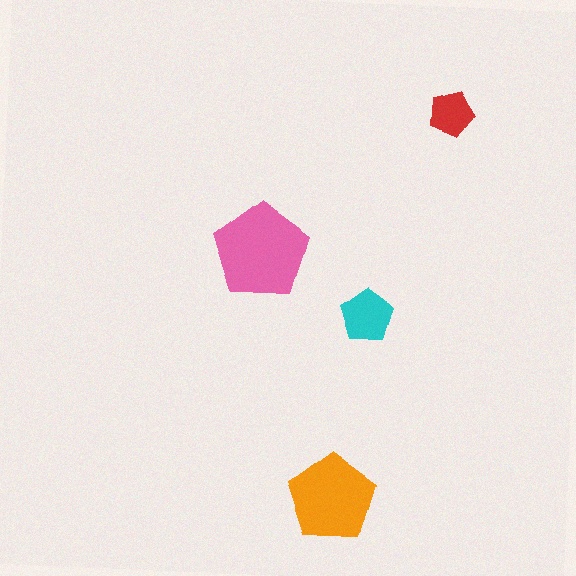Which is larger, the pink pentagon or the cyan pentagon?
The pink one.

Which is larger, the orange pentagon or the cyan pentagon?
The orange one.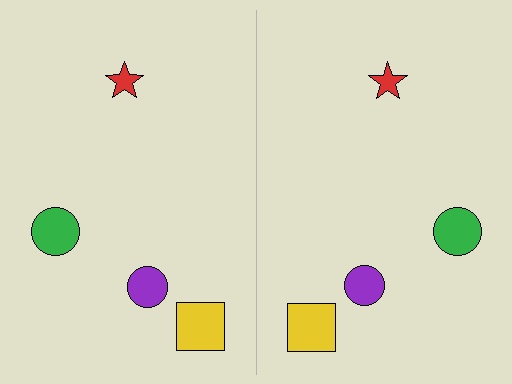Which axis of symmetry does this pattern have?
The pattern has a vertical axis of symmetry running through the center of the image.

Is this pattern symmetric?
Yes, this pattern has bilateral (reflection) symmetry.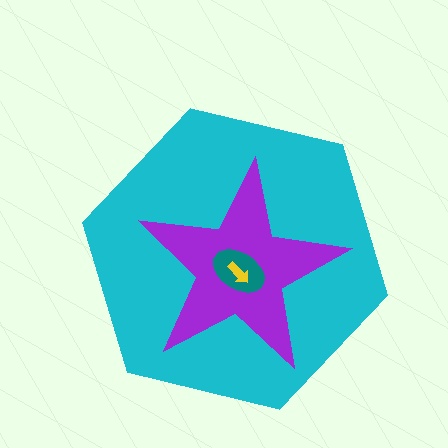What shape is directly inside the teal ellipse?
The yellow arrow.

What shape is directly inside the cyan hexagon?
The purple star.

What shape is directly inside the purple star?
The teal ellipse.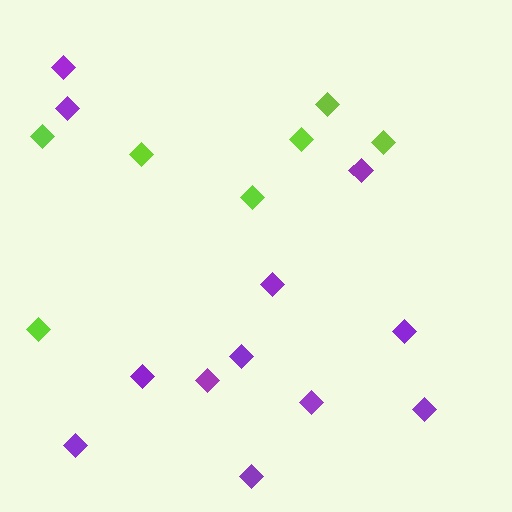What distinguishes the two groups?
There are 2 groups: one group of purple diamonds (12) and one group of lime diamonds (7).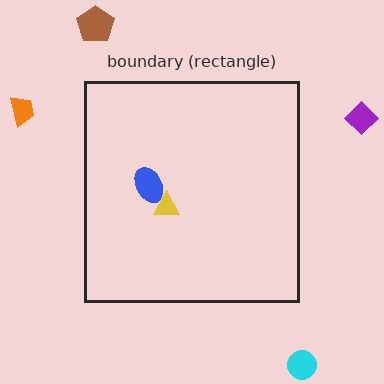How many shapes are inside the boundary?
2 inside, 4 outside.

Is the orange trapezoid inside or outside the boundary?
Outside.